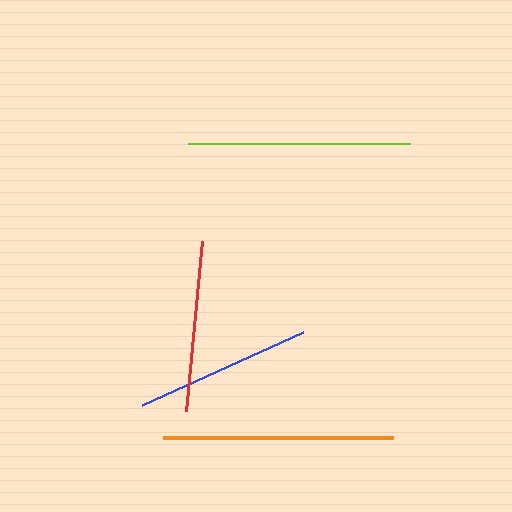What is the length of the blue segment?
The blue segment is approximately 177 pixels long.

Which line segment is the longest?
The orange line is the longest at approximately 230 pixels.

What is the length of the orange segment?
The orange segment is approximately 230 pixels long.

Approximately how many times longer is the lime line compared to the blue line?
The lime line is approximately 1.3 times the length of the blue line.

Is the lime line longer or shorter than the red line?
The lime line is longer than the red line.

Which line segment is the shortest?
The red line is the shortest at approximately 171 pixels.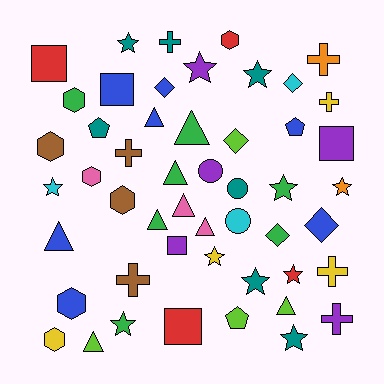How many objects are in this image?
There are 50 objects.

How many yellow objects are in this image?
There are 4 yellow objects.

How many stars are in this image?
There are 11 stars.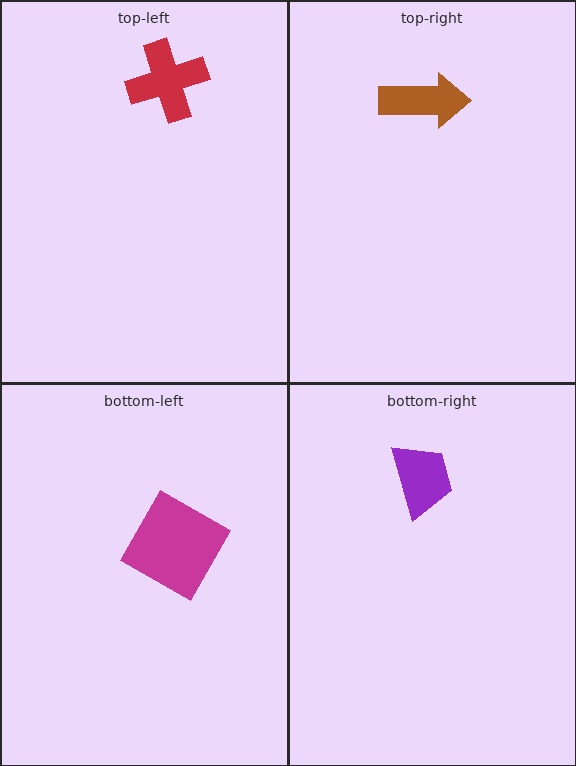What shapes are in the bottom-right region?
The purple trapezoid.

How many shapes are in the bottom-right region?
1.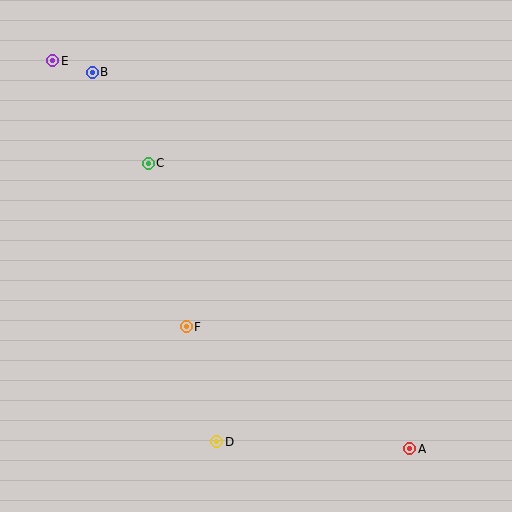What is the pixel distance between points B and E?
The distance between B and E is 41 pixels.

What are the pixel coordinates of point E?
Point E is at (53, 61).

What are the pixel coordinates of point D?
Point D is at (217, 442).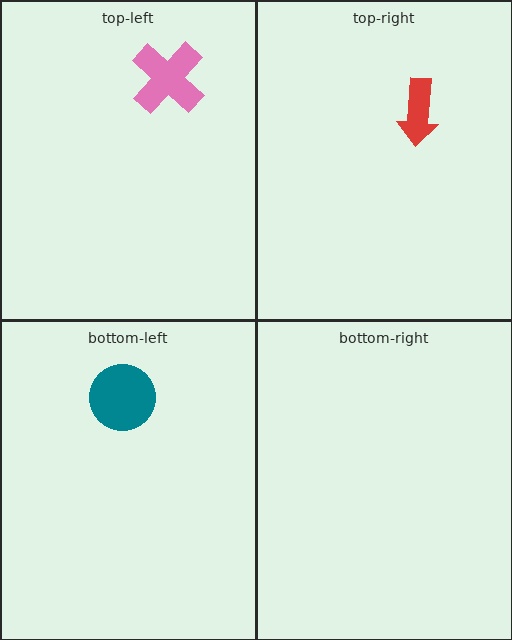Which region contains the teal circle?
The bottom-left region.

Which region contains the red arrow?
The top-right region.